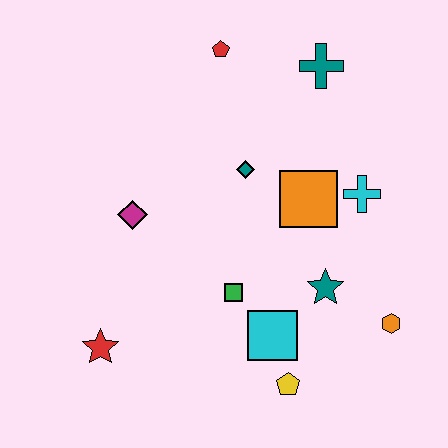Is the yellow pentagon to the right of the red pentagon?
Yes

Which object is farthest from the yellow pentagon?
The red pentagon is farthest from the yellow pentagon.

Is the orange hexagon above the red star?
Yes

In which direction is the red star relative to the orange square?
The red star is to the left of the orange square.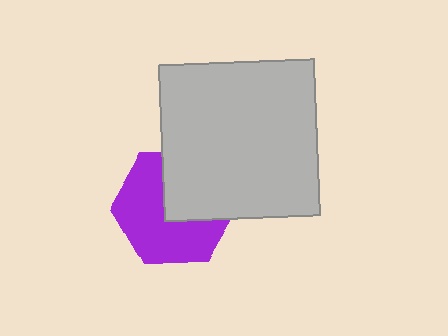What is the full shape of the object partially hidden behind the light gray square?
The partially hidden object is a purple hexagon.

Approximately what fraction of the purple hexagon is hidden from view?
Roughly 40% of the purple hexagon is hidden behind the light gray square.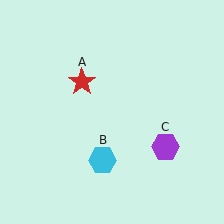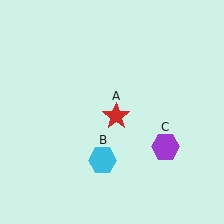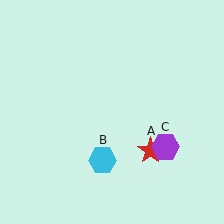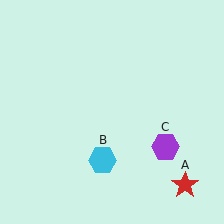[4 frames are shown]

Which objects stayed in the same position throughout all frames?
Cyan hexagon (object B) and purple hexagon (object C) remained stationary.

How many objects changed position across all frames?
1 object changed position: red star (object A).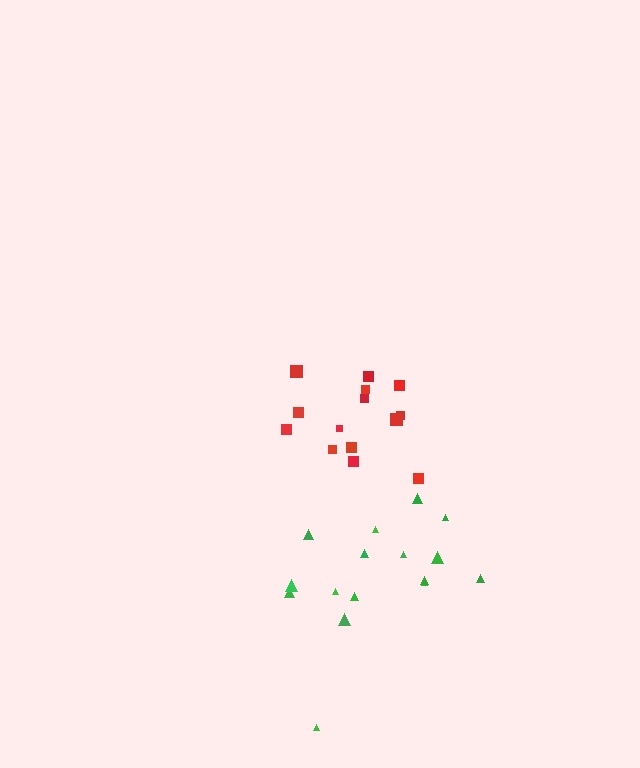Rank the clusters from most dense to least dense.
red, green.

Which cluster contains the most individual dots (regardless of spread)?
Green (16).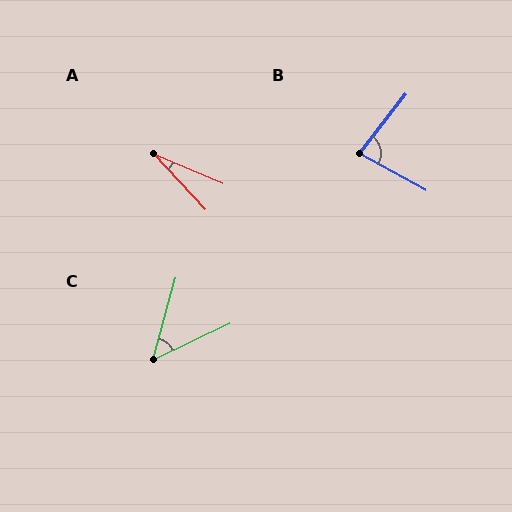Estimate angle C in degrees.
Approximately 49 degrees.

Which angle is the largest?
B, at approximately 81 degrees.